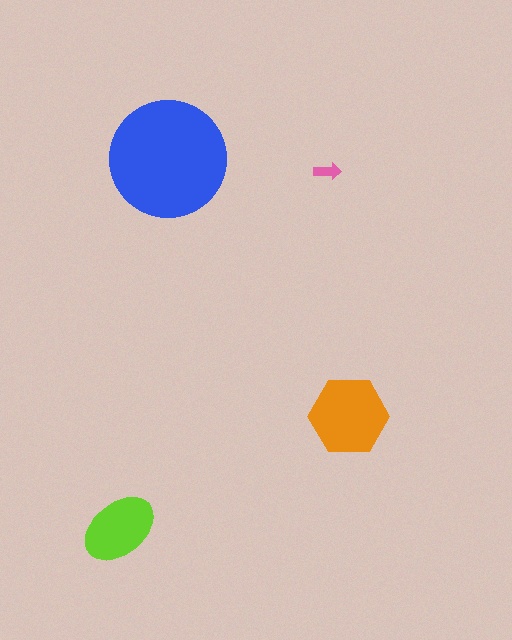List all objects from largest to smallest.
The blue circle, the orange hexagon, the lime ellipse, the pink arrow.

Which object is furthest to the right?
The orange hexagon is rightmost.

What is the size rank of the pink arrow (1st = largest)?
4th.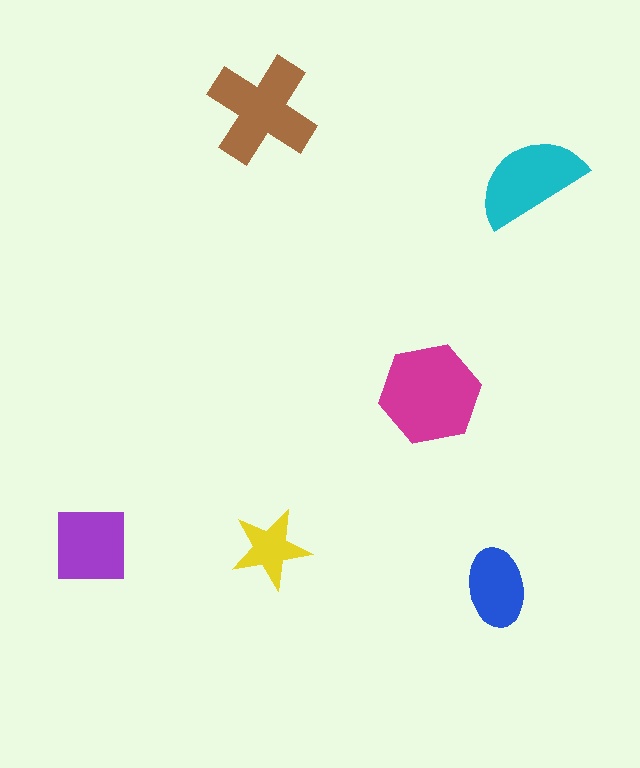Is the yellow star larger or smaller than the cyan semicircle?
Smaller.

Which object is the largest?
The magenta hexagon.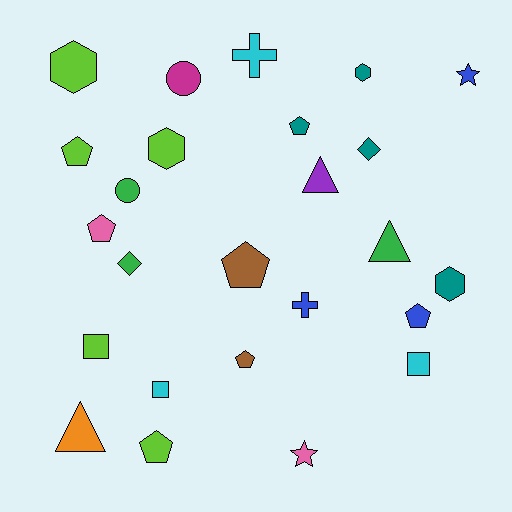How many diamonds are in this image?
There are 2 diamonds.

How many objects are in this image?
There are 25 objects.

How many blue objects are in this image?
There are 3 blue objects.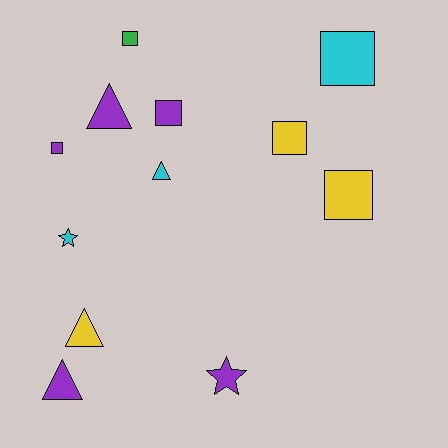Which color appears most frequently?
Purple, with 5 objects.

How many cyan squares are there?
There is 1 cyan square.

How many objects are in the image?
There are 12 objects.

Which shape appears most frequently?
Square, with 6 objects.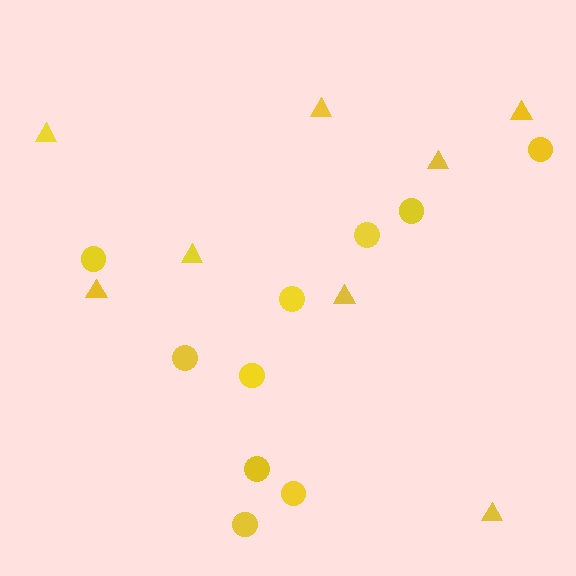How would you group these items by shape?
There are 2 groups: one group of circles (10) and one group of triangles (8).